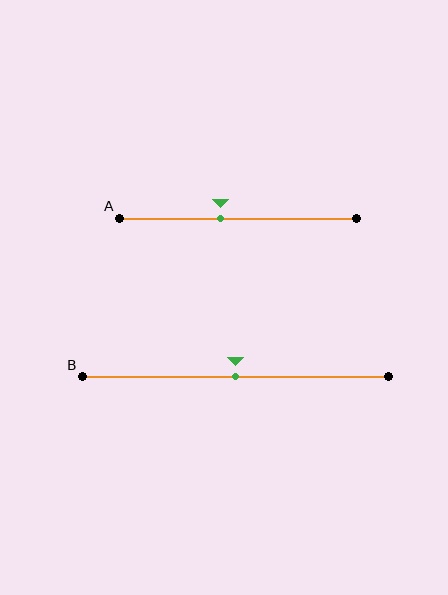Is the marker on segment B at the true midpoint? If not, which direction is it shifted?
Yes, the marker on segment B is at the true midpoint.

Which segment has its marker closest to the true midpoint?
Segment B has its marker closest to the true midpoint.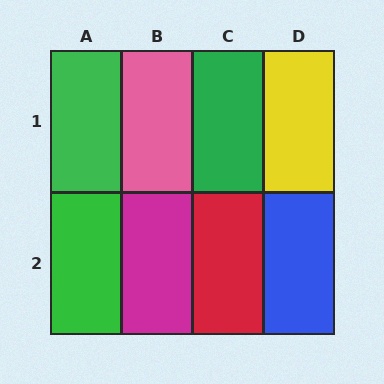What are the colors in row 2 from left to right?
Green, magenta, red, blue.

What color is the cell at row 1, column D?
Yellow.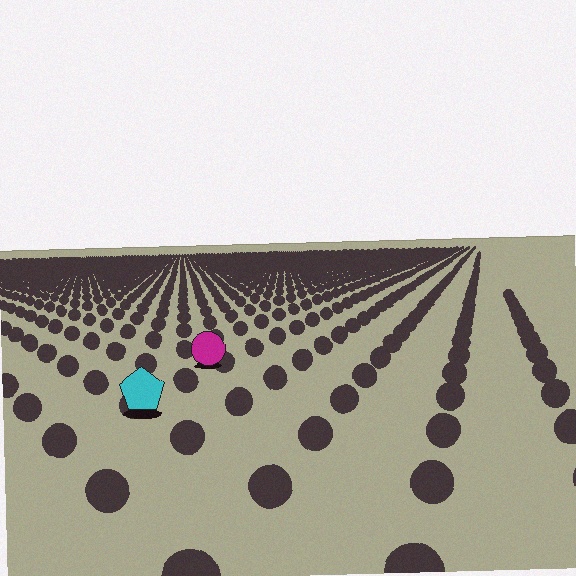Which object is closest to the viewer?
The cyan pentagon is closest. The texture marks near it are larger and more spread out.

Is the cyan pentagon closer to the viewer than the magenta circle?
Yes. The cyan pentagon is closer — you can tell from the texture gradient: the ground texture is coarser near it.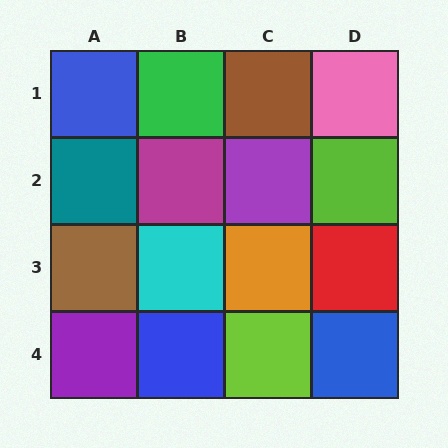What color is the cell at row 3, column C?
Orange.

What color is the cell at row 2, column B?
Magenta.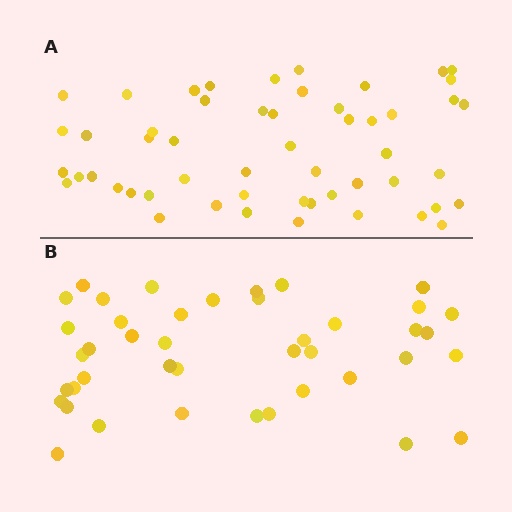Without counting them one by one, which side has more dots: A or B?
Region A (the top region) has more dots.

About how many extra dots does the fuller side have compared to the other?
Region A has roughly 12 or so more dots than region B.